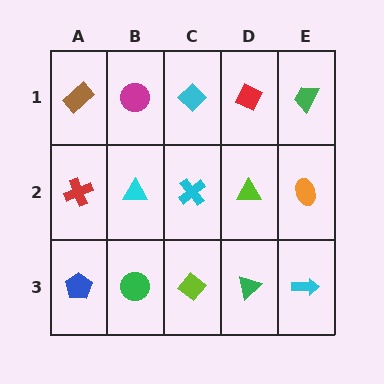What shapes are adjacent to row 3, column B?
A cyan triangle (row 2, column B), a blue pentagon (row 3, column A), a lime diamond (row 3, column C).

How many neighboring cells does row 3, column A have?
2.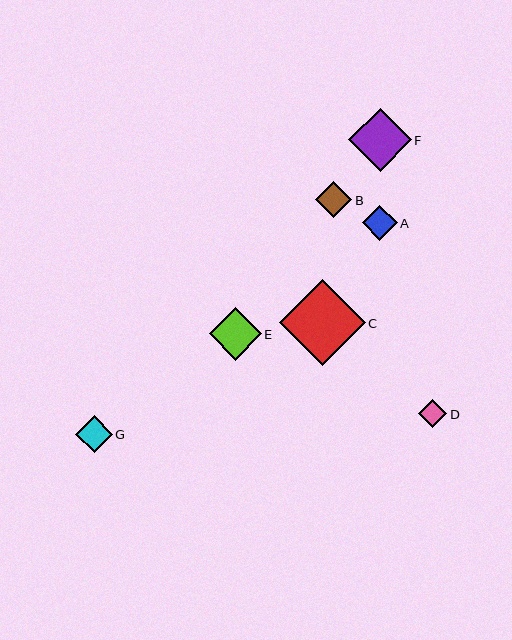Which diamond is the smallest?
Diamond D is the smallest with a size of approximately 28 pixels.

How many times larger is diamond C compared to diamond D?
Diamond C is approximately 3.1 times the size of diamond D.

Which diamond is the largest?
Diamond C is the largest with a size of approximately 85 pixels.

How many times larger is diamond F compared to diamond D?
Diamond F is approximately 2.2 times the size of diamond D.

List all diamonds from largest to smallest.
From largest to smallest: C, F, E, B, G, A, D.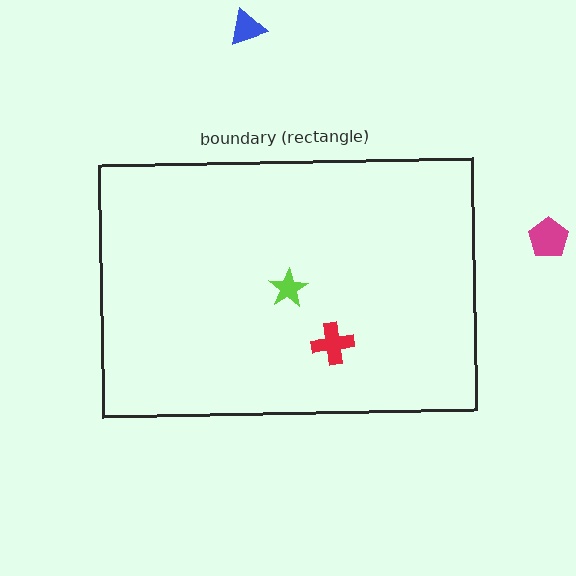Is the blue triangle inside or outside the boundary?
Outside.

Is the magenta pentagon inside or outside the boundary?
Outside.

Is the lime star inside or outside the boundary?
Inside.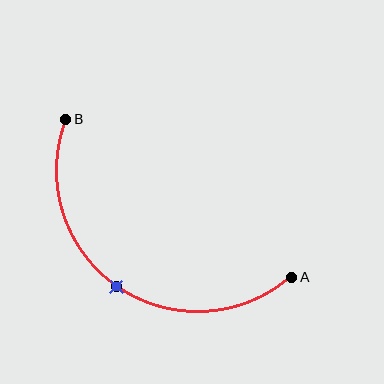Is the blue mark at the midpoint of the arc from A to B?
Yes. The blue mark lies on the arc at equal arc-length from both A and B — it is the arc midpoint.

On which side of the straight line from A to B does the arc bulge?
The arc bulges below and to the left of the straight line connecting A and B.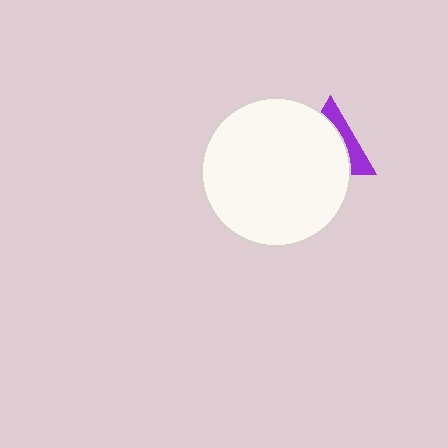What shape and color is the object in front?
The object in front is a white circle.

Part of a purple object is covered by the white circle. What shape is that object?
It is a triangle.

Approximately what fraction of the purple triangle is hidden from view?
Roughly 67% of the purple triangle is hidden behind the white circle.